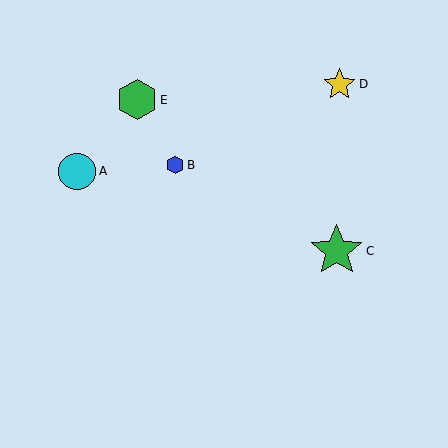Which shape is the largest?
The green star (labeled C) is the largest.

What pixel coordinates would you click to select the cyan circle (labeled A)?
Click at (77, 171) to select the cyan circle A.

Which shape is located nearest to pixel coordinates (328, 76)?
The yellow star (labeled D) at (339, 84) is nearest to that location.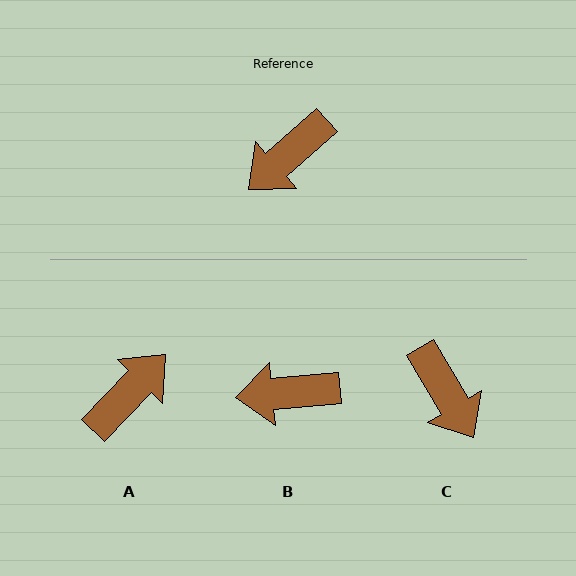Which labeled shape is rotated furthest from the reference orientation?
A, about 175 degrees away.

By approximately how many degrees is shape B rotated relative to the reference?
Approximately 36 degrees clockwise.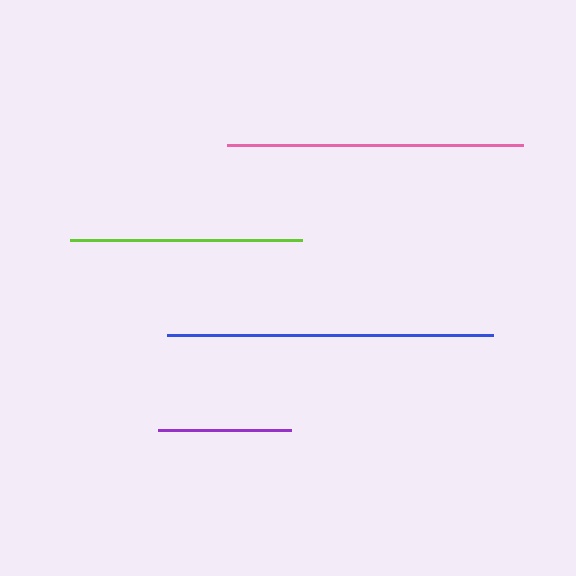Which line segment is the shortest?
The purple line is the shortest at approximately 133 pixels.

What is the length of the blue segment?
The blue segment is approximately 326 pixels long.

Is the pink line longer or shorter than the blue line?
The blue line is longer than the pink line.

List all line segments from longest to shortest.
From longest to shortest: blue, pink, lime, purple.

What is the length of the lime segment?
The lime segment is approximately 232 pixels long.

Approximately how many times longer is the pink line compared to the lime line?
The pink line is approximately 1.3 times the length of the lime line.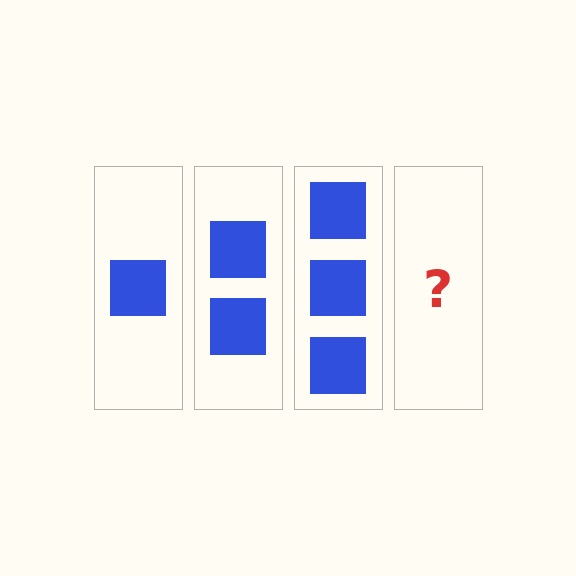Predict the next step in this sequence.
The next step is 4 squares.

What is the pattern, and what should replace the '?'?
The pattern is that each step adds one more square. The '?' should be 4 squares.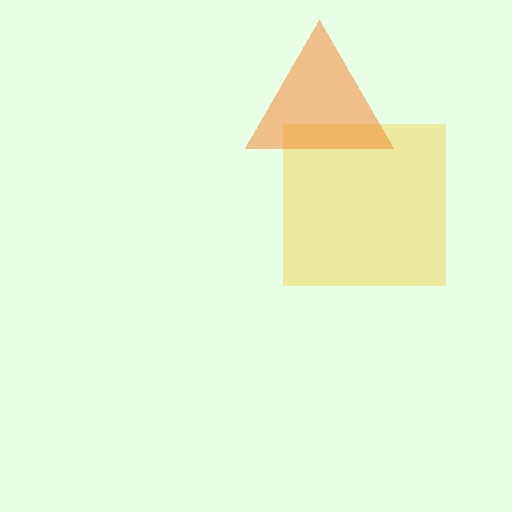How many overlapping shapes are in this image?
There are 2 overlapping shapes in the image.